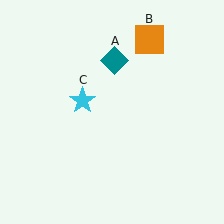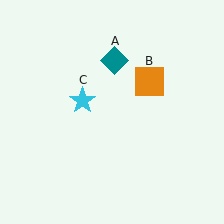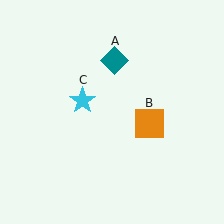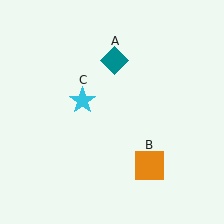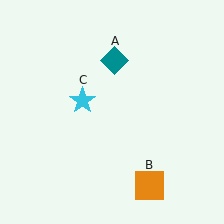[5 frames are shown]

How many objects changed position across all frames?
1 object changed position: orange square (object B).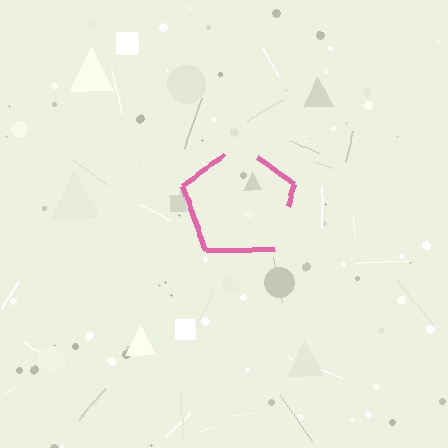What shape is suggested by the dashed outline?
The dashed outline suggests a pentagon.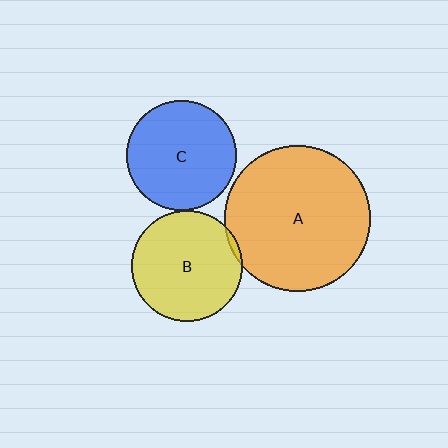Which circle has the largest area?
Circle A (orange).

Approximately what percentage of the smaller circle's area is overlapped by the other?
Approximately 5%.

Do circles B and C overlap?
Yes.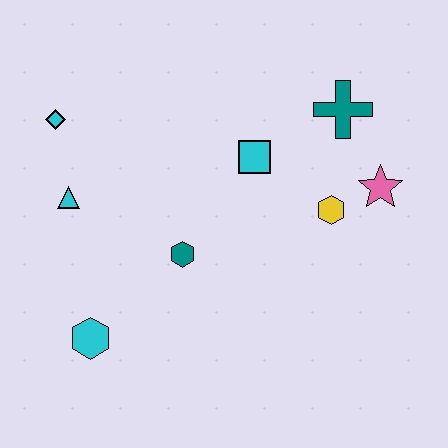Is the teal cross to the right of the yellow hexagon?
Yes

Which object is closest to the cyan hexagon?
The teal hexagon is closest to the cyan hexagon.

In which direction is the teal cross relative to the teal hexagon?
The teal cross is to the right of the teal hexagon.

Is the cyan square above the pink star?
Yes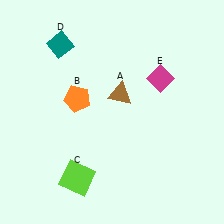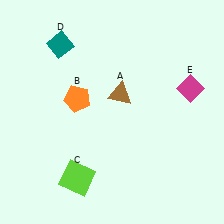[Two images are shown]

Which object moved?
The magenta diamond (E) moved right.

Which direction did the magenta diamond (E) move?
The magenta diamond (E) moved right.